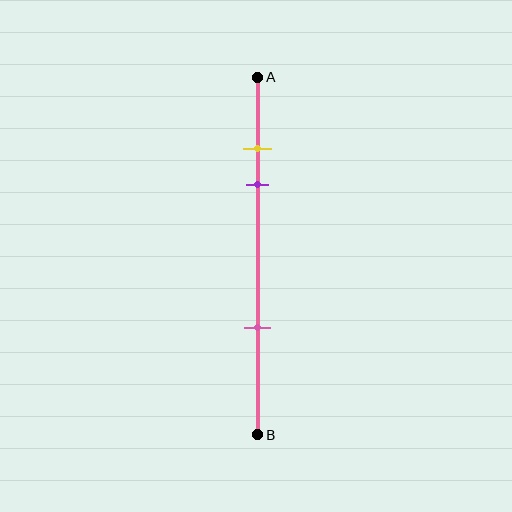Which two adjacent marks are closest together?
The yellow and purple marks are the closest adjacent pair.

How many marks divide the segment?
There are 3 marks dividing the segment.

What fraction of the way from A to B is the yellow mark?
The yellow mark is approximately 20% (0.2) of the way from A to B.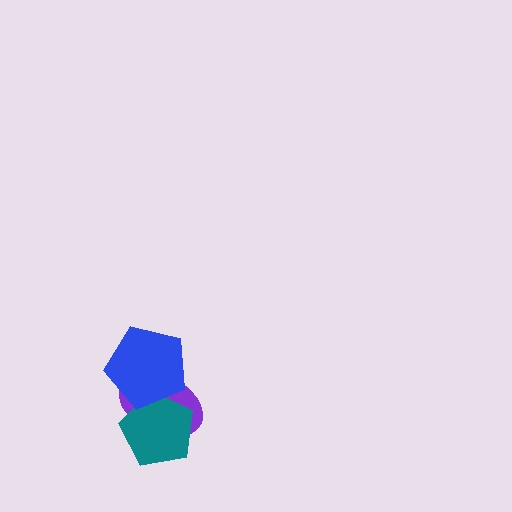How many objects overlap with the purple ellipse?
2 objects overlap with the purple ellipse.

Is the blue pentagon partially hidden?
No, no other shape covers it.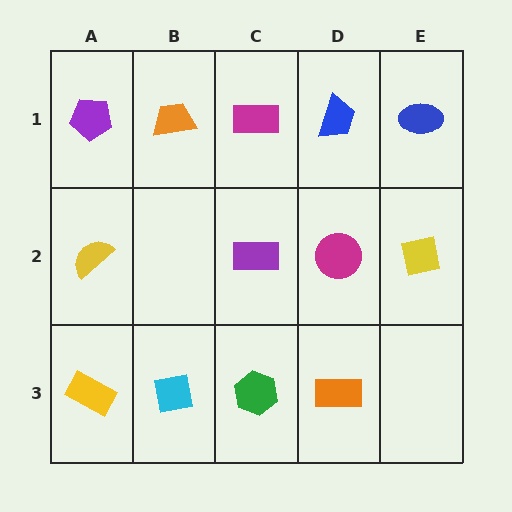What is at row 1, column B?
An orange trapezoid.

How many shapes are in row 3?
4 shapes.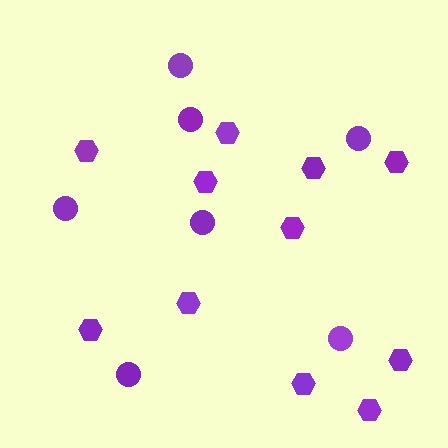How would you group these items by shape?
There are 2 groups: one group of circles (7) and one group of hexagons (11).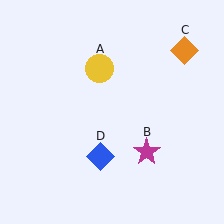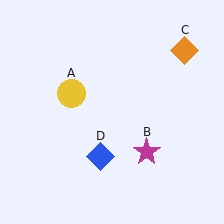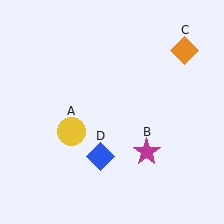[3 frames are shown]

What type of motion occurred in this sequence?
The yellow circle (object A) rotated counterclockwise around the center of the scene.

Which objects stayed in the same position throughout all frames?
Magenta star (object B) and orange diamond (object C) and blue diamond (object D) remained stationary.